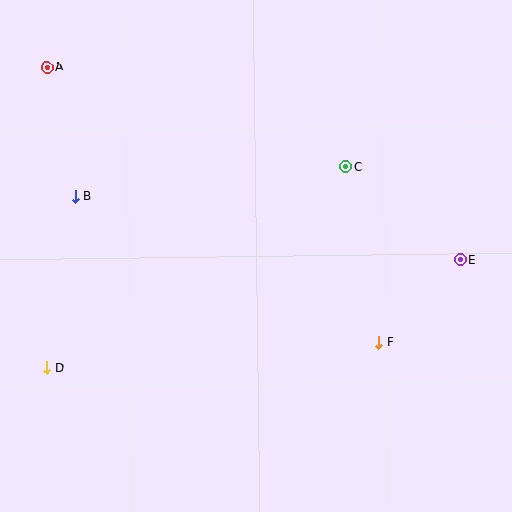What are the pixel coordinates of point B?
Point B is at (76, 197).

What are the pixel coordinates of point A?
Point A is at (47, 67).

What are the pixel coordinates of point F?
Point F is at (379, 343).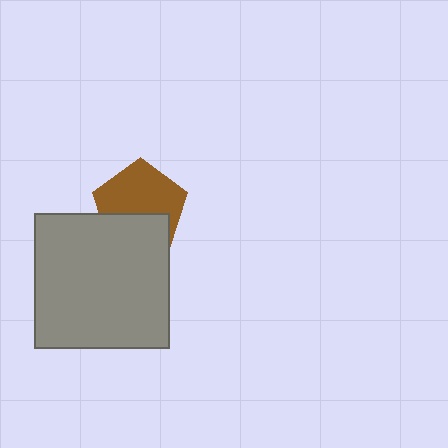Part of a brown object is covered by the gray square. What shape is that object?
It is a pentagon.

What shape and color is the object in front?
The object in front is a gray square.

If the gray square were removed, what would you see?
You would see the complete brown pentagon.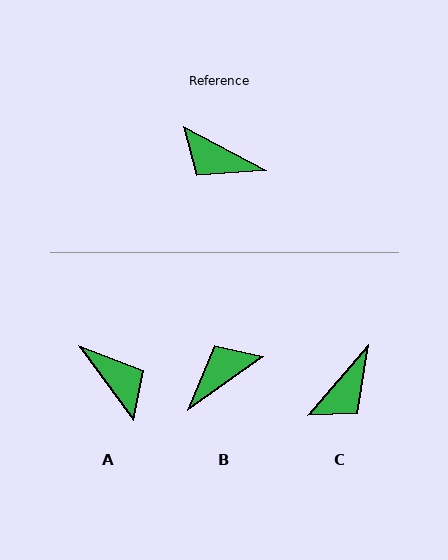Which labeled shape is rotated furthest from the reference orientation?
A, about 154 degrees away.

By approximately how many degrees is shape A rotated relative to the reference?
Approximately 154 degrees counter-clockwise.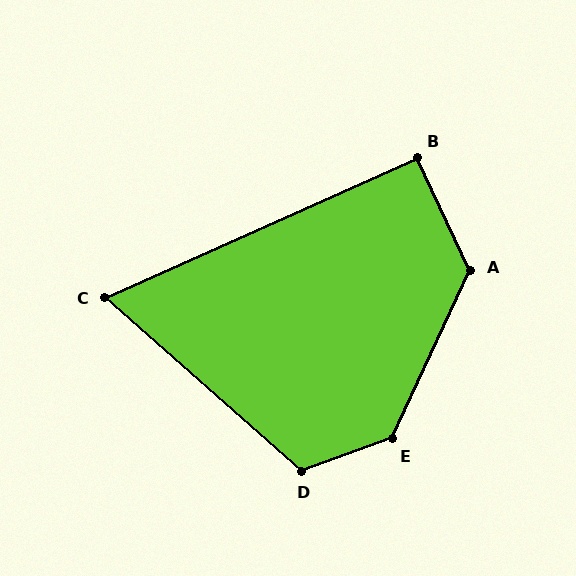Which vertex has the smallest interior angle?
C, at approximately 66 degrees.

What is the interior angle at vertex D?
Approximately 119 degrees (obtuse).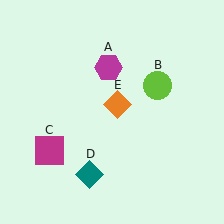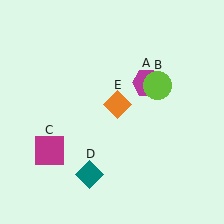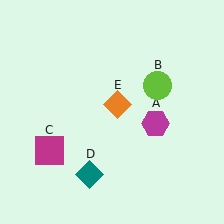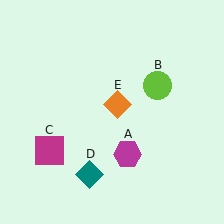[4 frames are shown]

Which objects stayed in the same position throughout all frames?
Lime circle (object B) and magenta square (object C) and teal diamond (object D) and orange diamond (object E) remained stationary.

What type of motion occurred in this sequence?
The magenta hexagon (object A) rotated clockwise around the center of the scene.